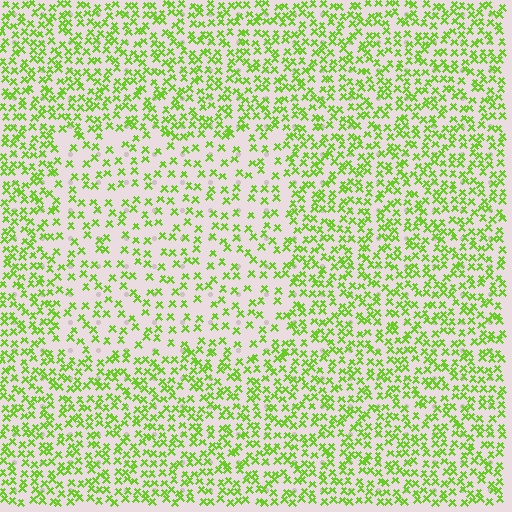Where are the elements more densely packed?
The elements are more densely packed outside the rectangle boundary.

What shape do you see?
I see a rectangle.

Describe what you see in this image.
The image contains small lime elements arranged at two different densities. A rectangle-shaped region is visible where the elements are less densely packed than the surrounding area.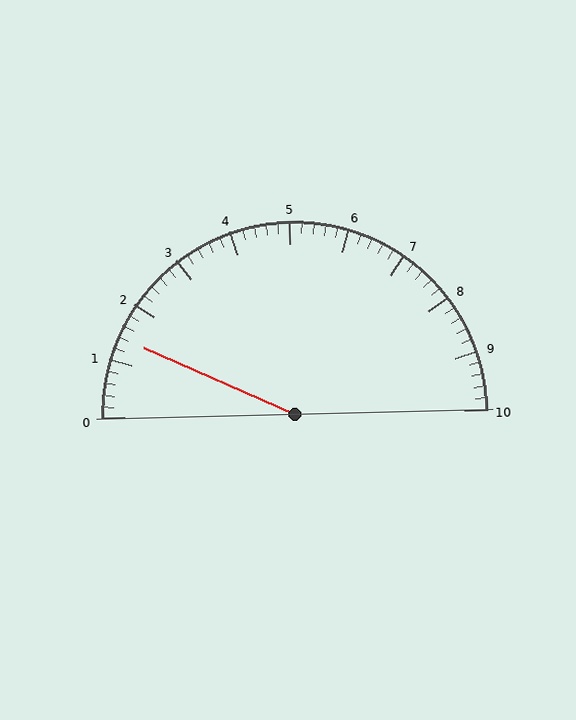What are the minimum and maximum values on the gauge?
The gauge ranges from 0 to 10.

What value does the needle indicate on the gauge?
The needle indicates approximately 1.4.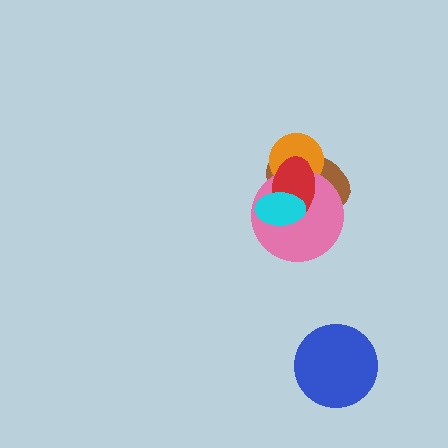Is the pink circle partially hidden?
Yes, it is partially covered by another shape.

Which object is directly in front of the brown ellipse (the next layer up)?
The orange circle is directly in front of the brown ellipse.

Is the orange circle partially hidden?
Yes, it is partially covered by another shape.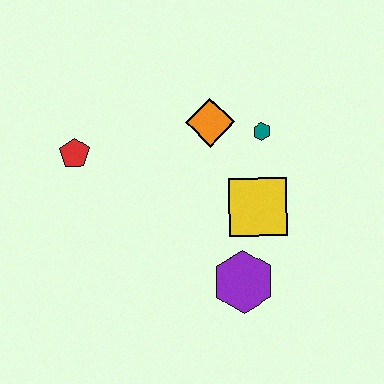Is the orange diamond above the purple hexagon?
Yes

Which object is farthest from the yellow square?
The red pentagon is farthest from the yellow square.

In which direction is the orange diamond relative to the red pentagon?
The orange diamond is to the right of the red pentagon.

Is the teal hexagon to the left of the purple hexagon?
No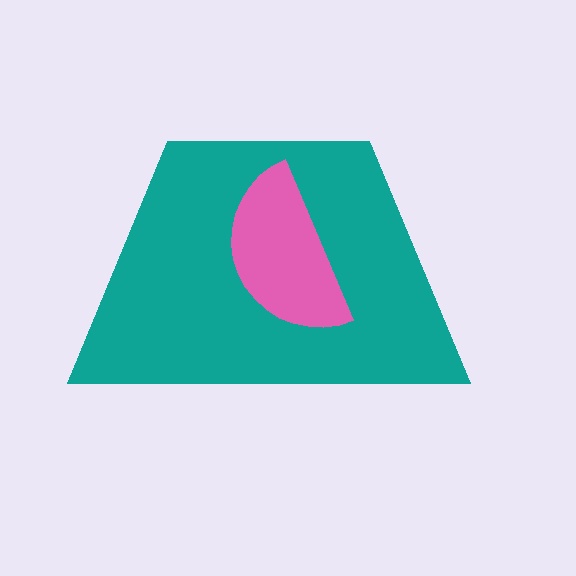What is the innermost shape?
The pink semicircle.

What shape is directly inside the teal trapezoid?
The pink semicircle.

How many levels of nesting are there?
2.